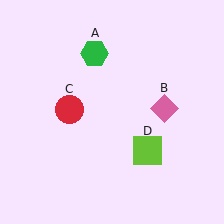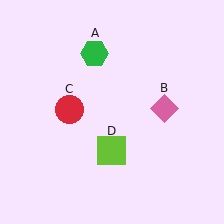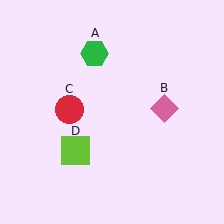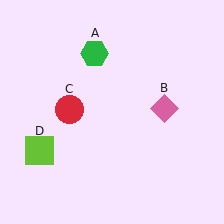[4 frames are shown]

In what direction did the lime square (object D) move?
The lime square (object D) moved left.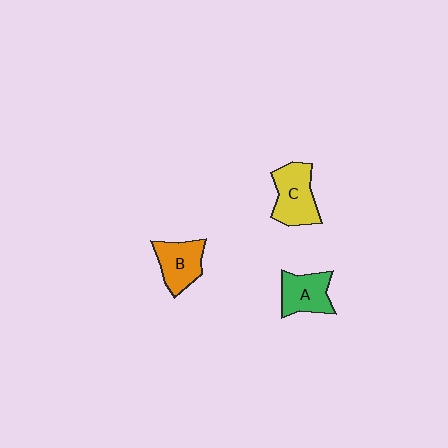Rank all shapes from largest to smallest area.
From largest to smallest: C (yellow), B (orange), A (green).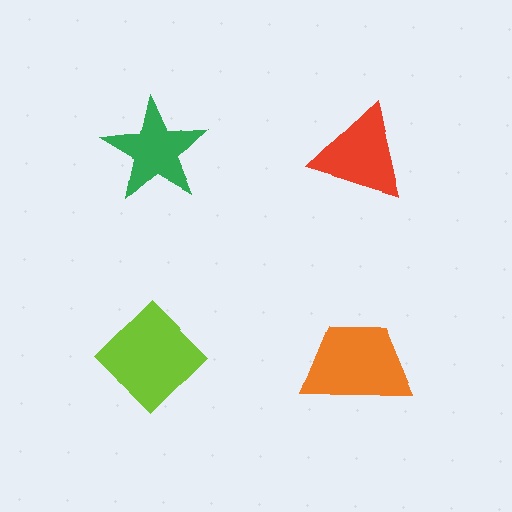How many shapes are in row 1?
2 shapes.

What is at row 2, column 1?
A lime diamond.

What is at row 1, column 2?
A red triangle.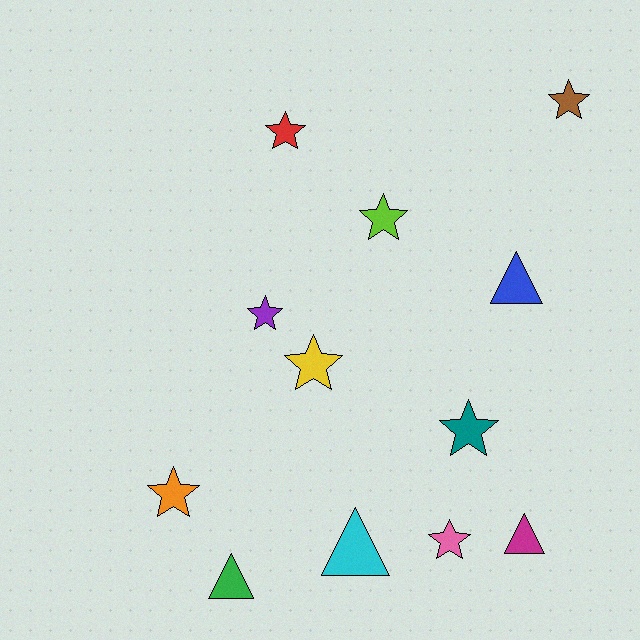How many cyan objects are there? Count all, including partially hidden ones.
There is 1 cyan object.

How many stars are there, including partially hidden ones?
There are 8 stars.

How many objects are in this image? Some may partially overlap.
There are 12 objects.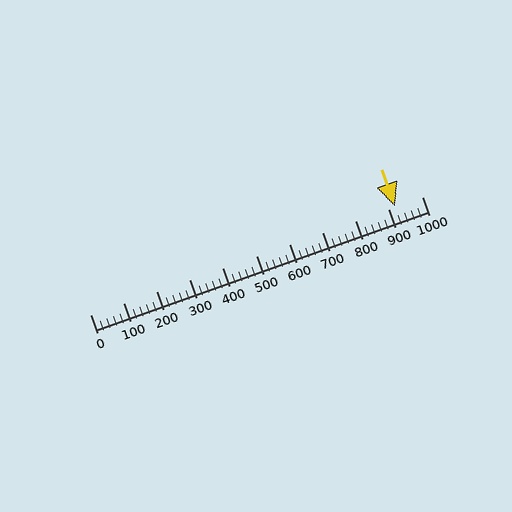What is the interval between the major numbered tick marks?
The major tick marks are spaced 100 units apart.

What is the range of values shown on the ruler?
The ruler shows values from 0 to 1000.